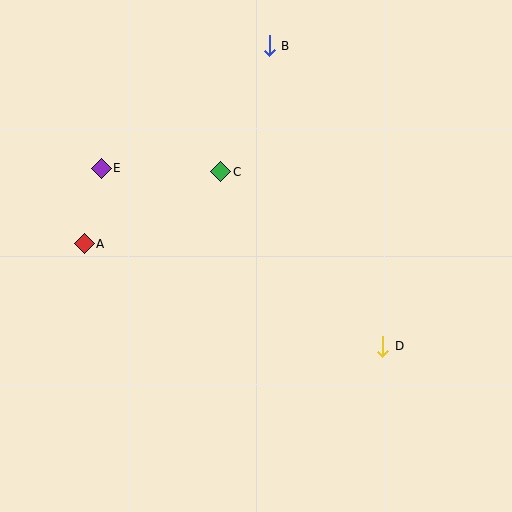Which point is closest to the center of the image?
Point C at (221, 172) is closest to the center.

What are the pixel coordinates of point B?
Point B is at (269, 46).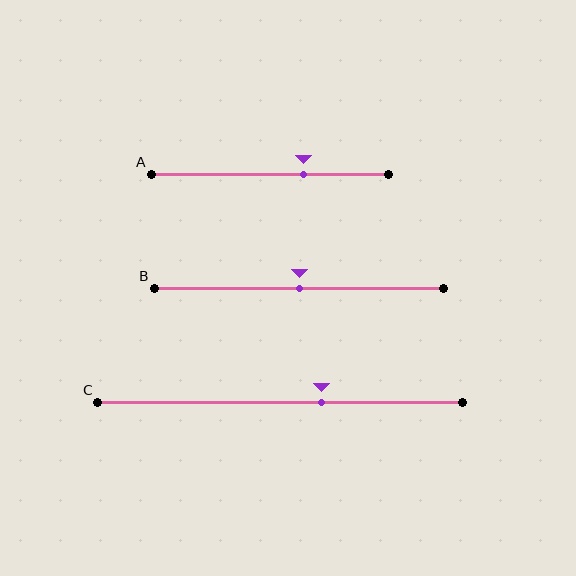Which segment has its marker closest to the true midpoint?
Segment B has its marker closest to the true midpoint.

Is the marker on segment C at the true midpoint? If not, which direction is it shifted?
No, the marker on segment C is shifted to the right by about 11% of the segment length.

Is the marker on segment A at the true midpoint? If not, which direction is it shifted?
No, the marker on segment A is shifted to the right by about 14% of the segment length.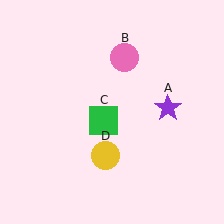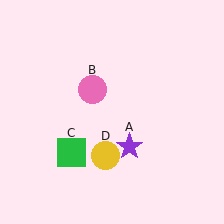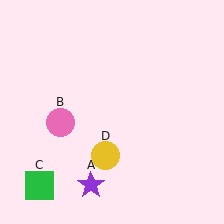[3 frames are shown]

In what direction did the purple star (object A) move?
The purple star (object A) moved down and to the left.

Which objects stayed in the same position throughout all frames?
Yellow circle (object D) remained stationary.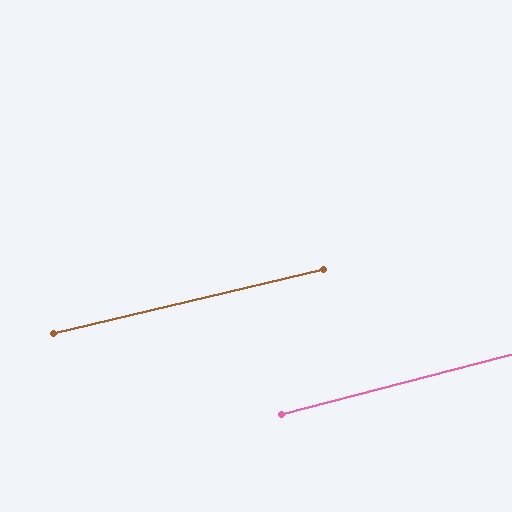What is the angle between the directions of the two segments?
Approximately 1 degree.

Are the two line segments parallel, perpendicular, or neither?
Parallel — their directions differ by only 1.5°.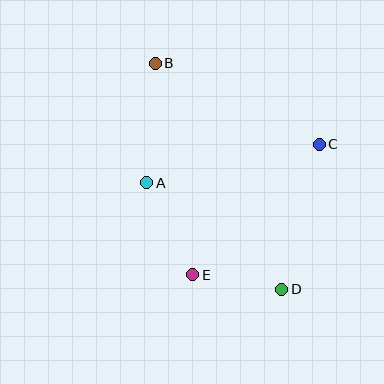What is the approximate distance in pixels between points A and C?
The distance between A and C is approximately 177 pixels.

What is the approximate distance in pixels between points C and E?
The distance between C and E is approximately 182 pixels.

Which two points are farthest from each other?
Points B and D are farthest from each other.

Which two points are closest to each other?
Points D and E are closest to each other.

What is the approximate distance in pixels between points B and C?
The distance between B and C is approximately 182 pixels.